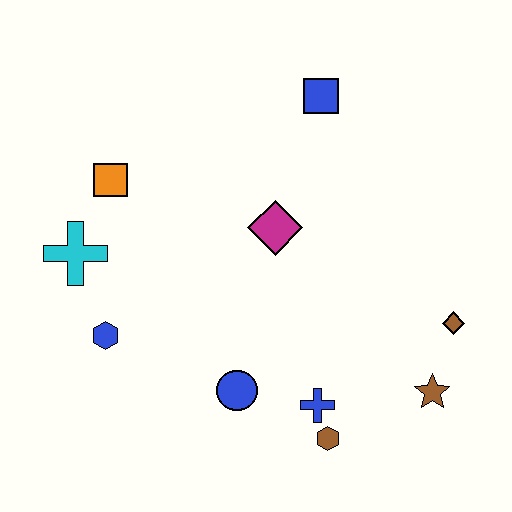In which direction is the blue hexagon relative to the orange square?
The blue hexagon is below the orange square.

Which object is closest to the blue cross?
The brown hexagon is closest to the blue cross.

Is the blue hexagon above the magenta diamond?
No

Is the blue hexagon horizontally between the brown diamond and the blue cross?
No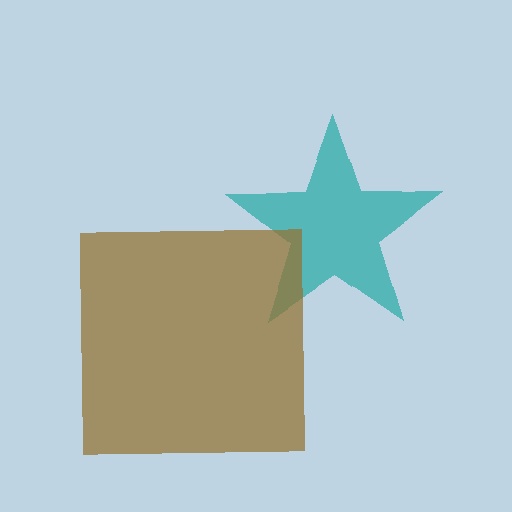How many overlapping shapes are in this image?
There are 2 overlapping shapes in the image.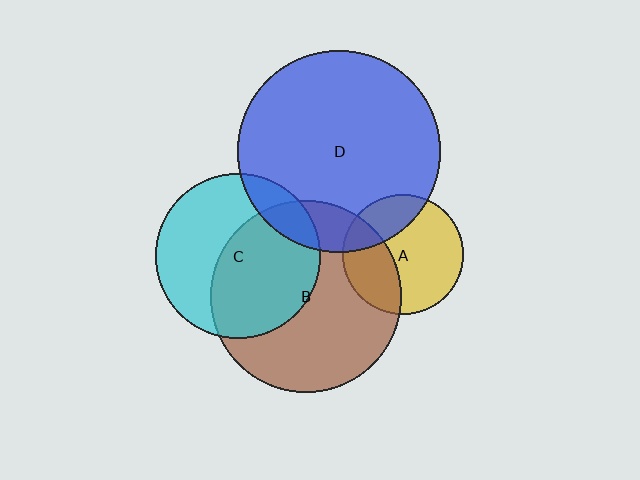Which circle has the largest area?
Circle D (blue).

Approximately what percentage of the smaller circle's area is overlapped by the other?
Approximately 15%.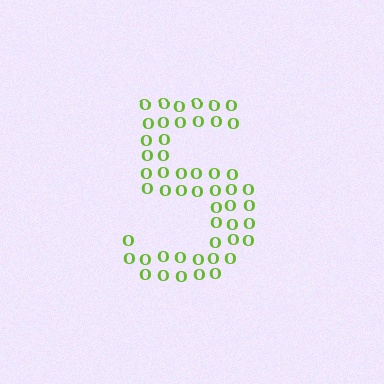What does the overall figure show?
The overall figure shows the digit 5.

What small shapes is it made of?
It is made of small letter O's.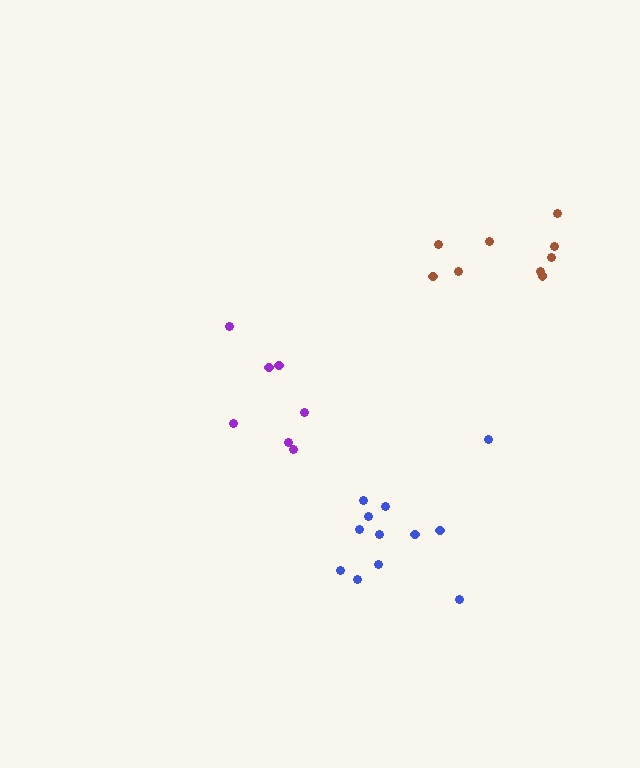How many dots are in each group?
Group 1: 7 dots, Group 2: 12 dots, Group 3: 9 dots (28 total).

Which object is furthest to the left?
The purple cluster is leftmost.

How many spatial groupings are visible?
There are 3 spatial groupings.